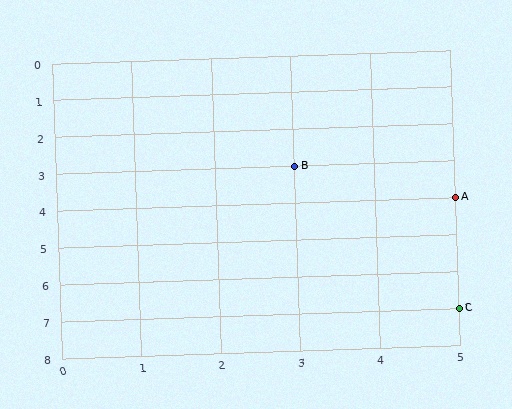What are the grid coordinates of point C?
Point C is at grid coordinates (5, 7).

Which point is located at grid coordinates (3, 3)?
Point B is at (3, 3).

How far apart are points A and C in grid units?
Points A and C are 3 rows apart.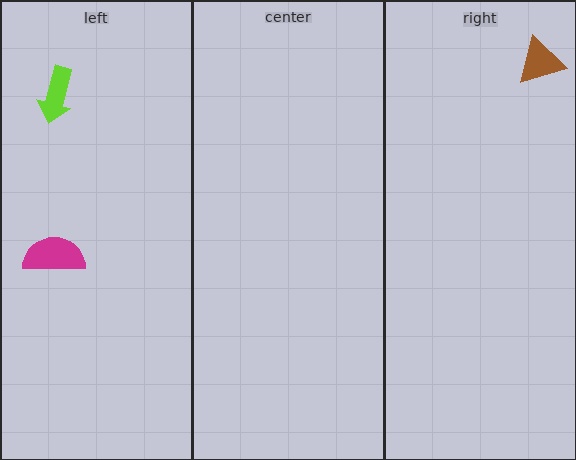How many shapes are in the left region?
2.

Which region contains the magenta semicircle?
The left region.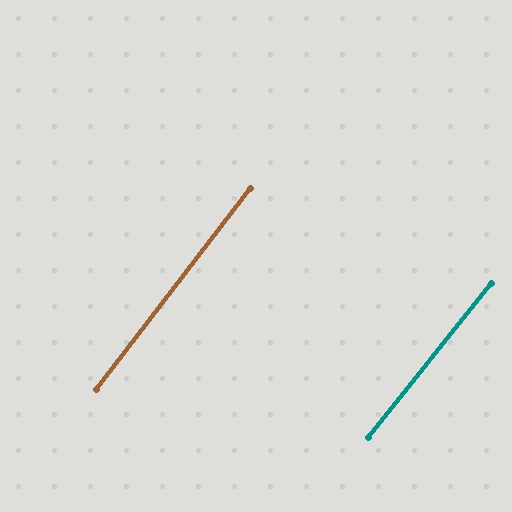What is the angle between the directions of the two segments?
Approximately 1 degree.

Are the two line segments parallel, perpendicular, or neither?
Parallel — their directions differ by only 1.4°.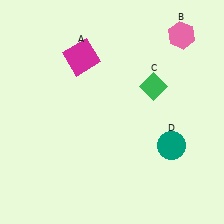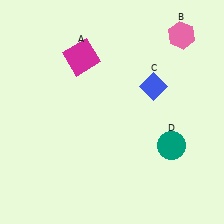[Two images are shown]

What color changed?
The diamond (C) changed from green in Image 1 to blue in Image 2.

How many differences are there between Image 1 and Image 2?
There is 1 difference between the two images.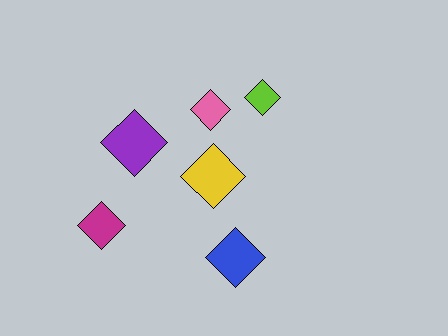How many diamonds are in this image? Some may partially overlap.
There are 6 diamonds.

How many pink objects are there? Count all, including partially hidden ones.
There is 1 pink object.